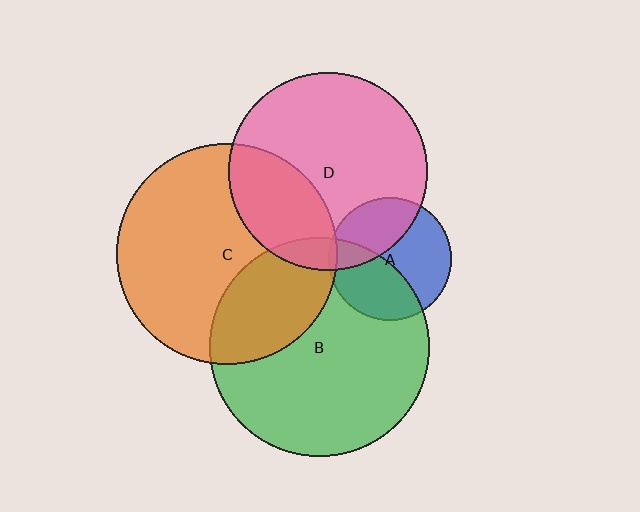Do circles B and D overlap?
Yes.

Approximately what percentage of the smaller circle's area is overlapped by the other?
Approximately 10%.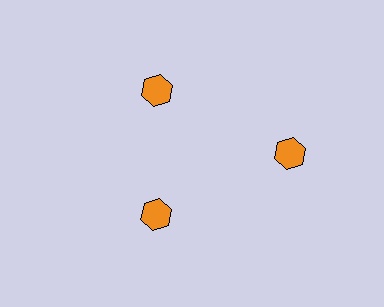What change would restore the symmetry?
The symmetry would be restored by moving it inward, back onto the ring so that all 3 hexagons sit at equal angles and equal distance from the center.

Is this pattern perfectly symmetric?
No. The 3 orange hexagons are arranged in a ring, but one element near the 3 o'clock position is pushed outward from the center, breaking the 3-fold rotational symmetry.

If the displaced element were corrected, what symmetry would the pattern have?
It would have 3-fold rotational symmetry — the pattern would map onto itself every 120 degrees.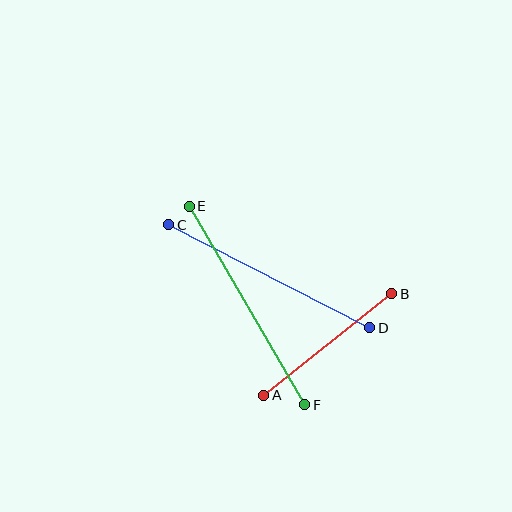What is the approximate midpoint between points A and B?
The midpoint is at approximately (328, 344) pixels.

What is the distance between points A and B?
The distance is approximately 164 pixels.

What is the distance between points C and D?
The distance is approximately 226 pixels.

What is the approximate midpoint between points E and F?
The midpoint is at approximately (247, 305) pixels.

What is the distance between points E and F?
The distance is approximately 230 pixels.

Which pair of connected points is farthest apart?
Points E and F are farthest apart.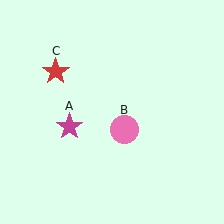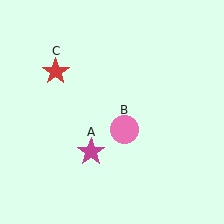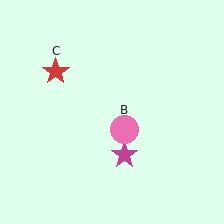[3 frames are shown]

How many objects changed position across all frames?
1 object changed position: magenta star (object A).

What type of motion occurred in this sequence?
The magenta star (object A) rotated counterclockwise around the center of the scene.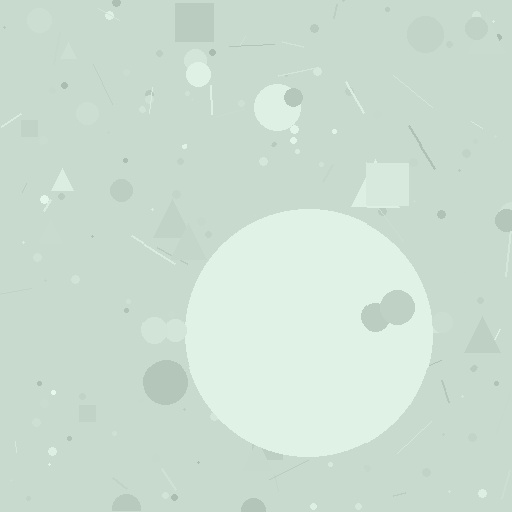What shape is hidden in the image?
A circle is hidden in the image.